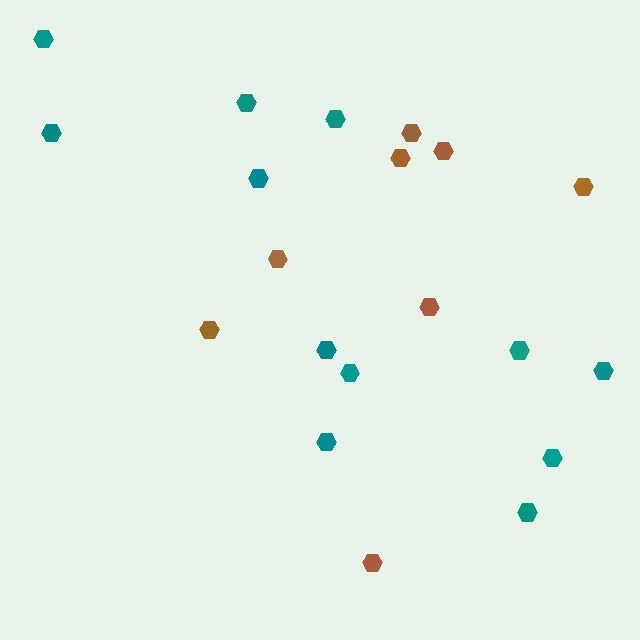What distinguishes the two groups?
There are 2 groups: one group of brown hexagons (8) and one group of teal hexagons (12).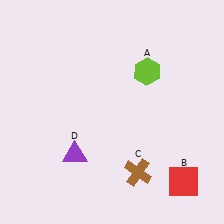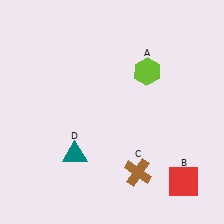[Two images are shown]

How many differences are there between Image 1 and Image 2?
There is 1 difference between the two images.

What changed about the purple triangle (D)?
In Image 1, D is purple. In Image 2, it changed to teal.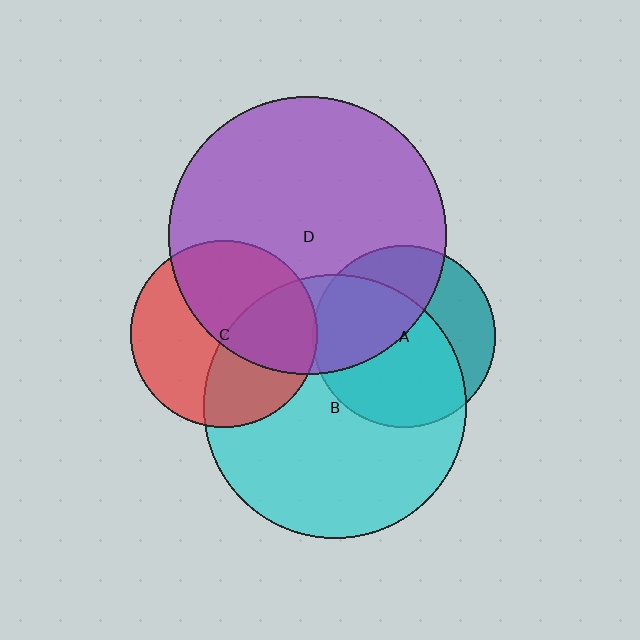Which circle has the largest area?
Circle D (purple).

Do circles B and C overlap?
Yes.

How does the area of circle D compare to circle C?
Approximately 2.2 times.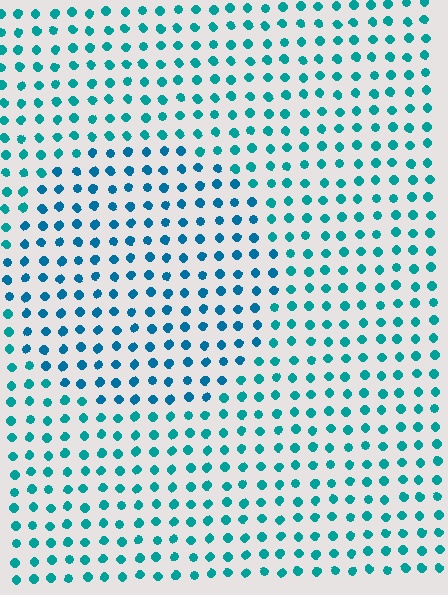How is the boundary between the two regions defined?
The boundary is defined purely by a slight shift in hue (about 21 degrees). Spacing, size, and orientation are identical on both sides.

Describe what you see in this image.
The image is filled with small teal elements in a uniform arrangement. A circle-shaped region is visible where the elements are tinted to a slightly different hue, forming a subtle color boundary.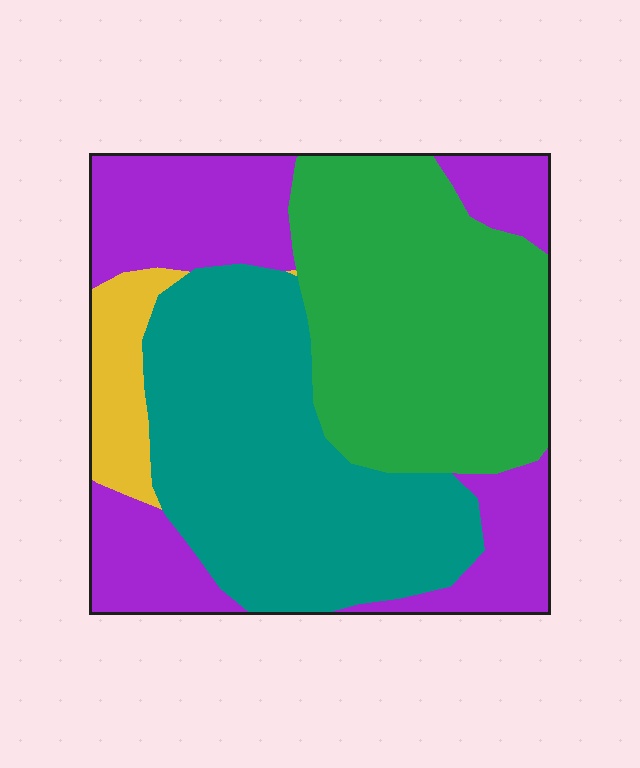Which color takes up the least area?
Yellow, at roughly 5%.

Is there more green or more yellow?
Green.